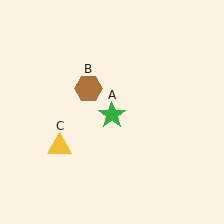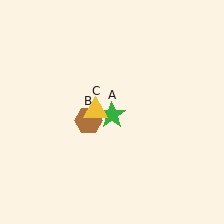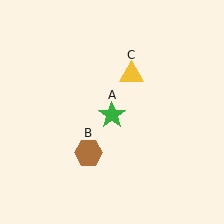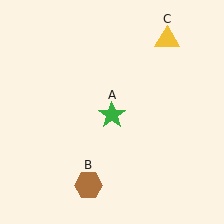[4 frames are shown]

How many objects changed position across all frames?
2 objects changed position: brown hexagon (object B), yellow triangle (object C).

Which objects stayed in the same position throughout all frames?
Green star (object A) remained stationary.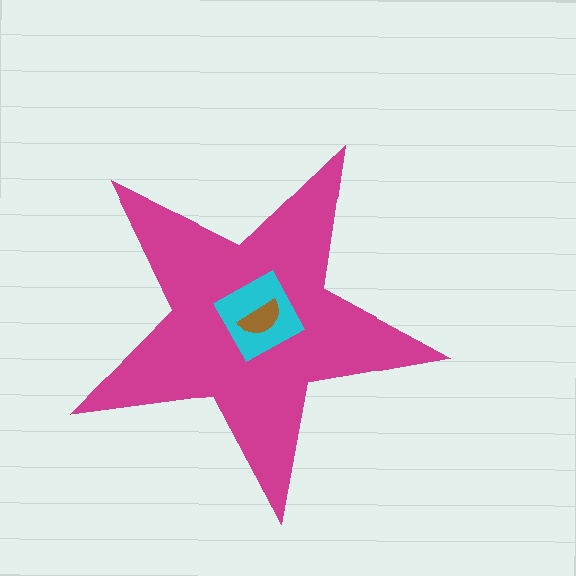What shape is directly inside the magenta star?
The cyan diamond.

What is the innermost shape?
The brown semicircle.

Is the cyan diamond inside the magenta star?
Yes.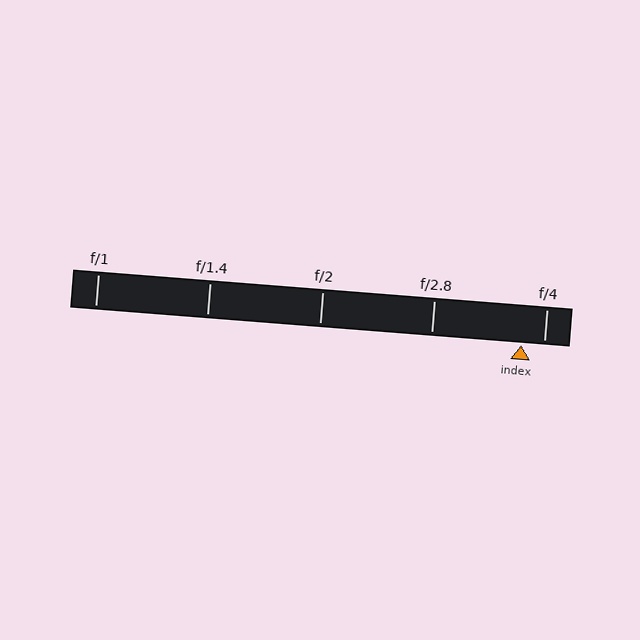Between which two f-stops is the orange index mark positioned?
The index mark is between f/2.8 and f/4.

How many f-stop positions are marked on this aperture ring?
There are 5 f-stop positions marked.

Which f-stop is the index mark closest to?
The index mark is closest to f/4.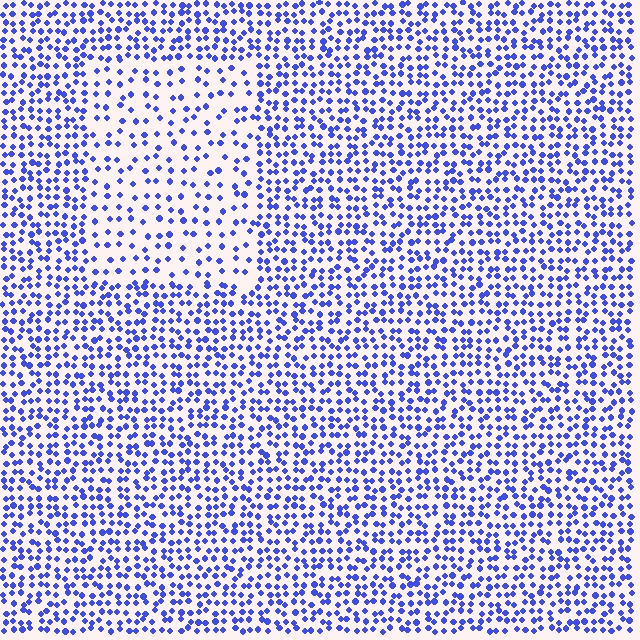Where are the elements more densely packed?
The elements are more densely packed outside the rectangle boundary.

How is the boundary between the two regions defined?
The boundary is defined by a change in element density (approximately 2.1x ratio). All elements are the same color, size, and shape.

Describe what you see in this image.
The image contains small blue elements arranged at two different densities. A rectangle-shaped region is visible where the elements are less densely packed than the surrounding area.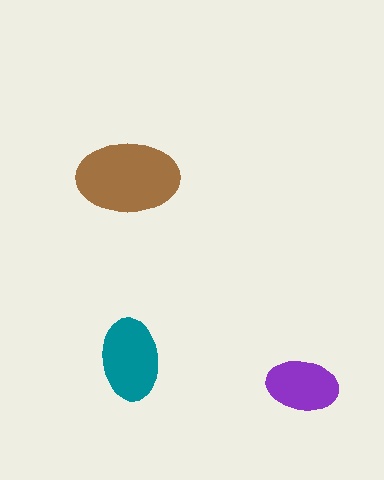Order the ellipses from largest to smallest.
the brown one, the teal one, the purple one.